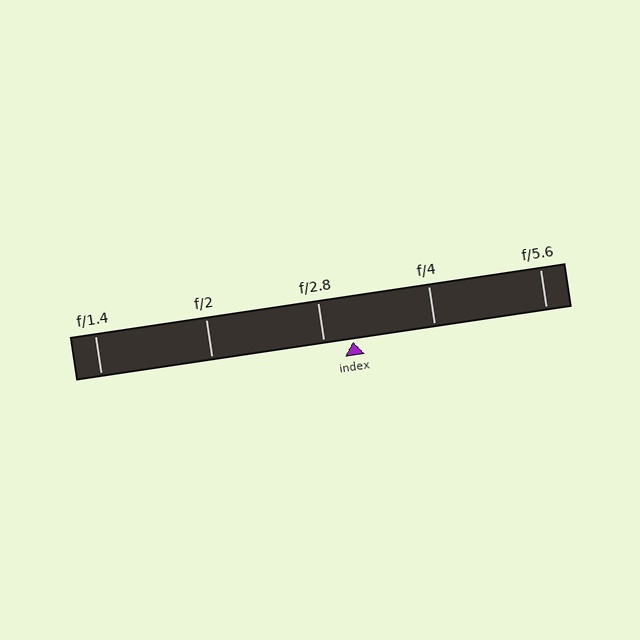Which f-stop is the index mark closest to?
The index mark is closest to f/2.8.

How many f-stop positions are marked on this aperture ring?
There are 5 f-stop positions marked.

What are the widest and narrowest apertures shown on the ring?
The widest aperture shown is f/1.4 and the narrowest is f/5.6.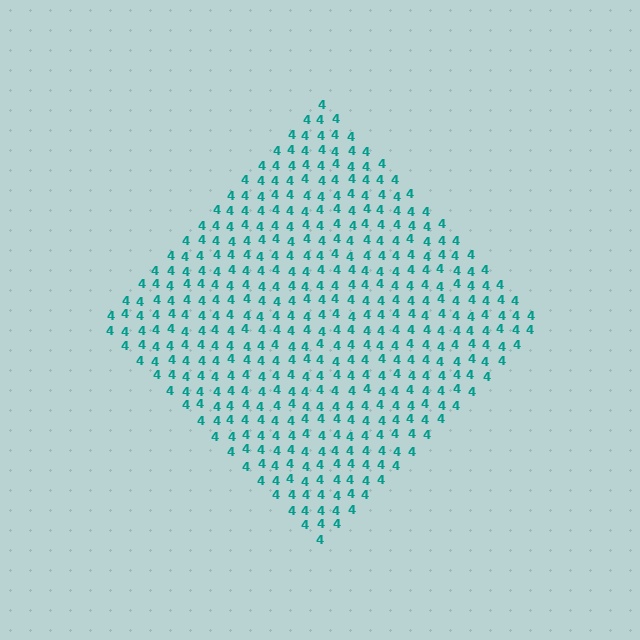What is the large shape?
The large shape is a diamond.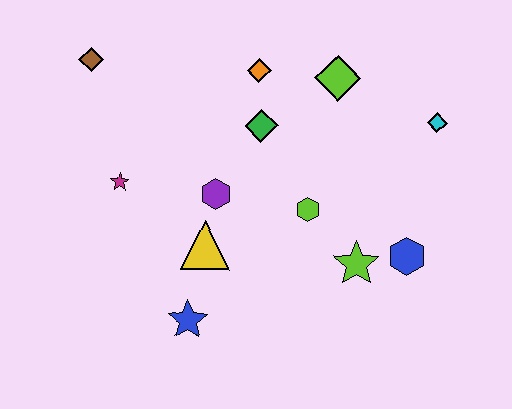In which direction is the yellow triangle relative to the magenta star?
The yellow triangle is to the right of the magenta star.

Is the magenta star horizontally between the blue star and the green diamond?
No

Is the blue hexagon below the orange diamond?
Yes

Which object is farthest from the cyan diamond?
The brown diamond is farthest from the cyan diamond.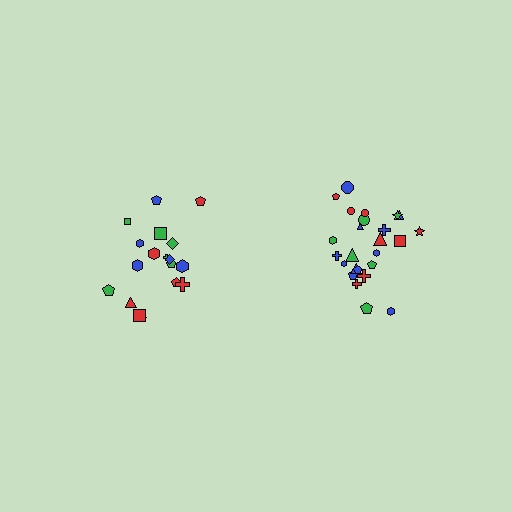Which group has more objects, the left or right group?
The right group.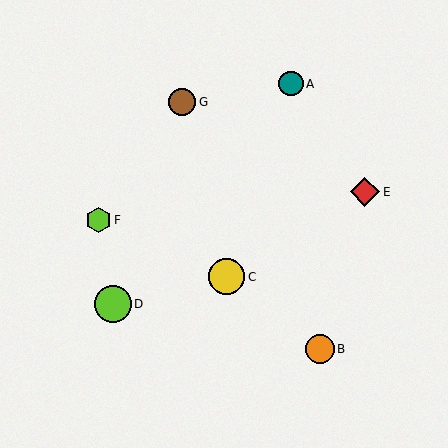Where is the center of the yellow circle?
The center of the yellow circle is at (226, 277).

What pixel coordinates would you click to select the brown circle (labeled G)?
Click at (182, 102) to select the brown circle G.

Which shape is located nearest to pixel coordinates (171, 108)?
The brown circle (labeled G) at (182, 102) is nearest to that location.